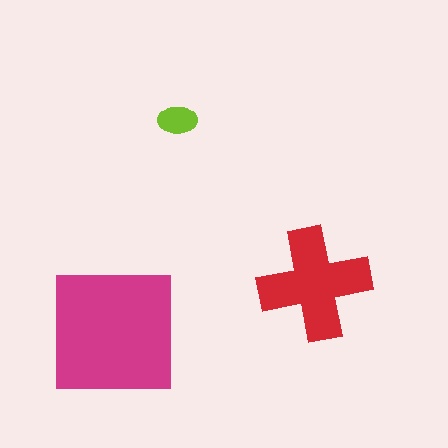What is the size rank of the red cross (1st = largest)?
2nd.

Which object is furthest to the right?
The red cross is rightmost.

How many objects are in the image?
There are 3 objects in the image.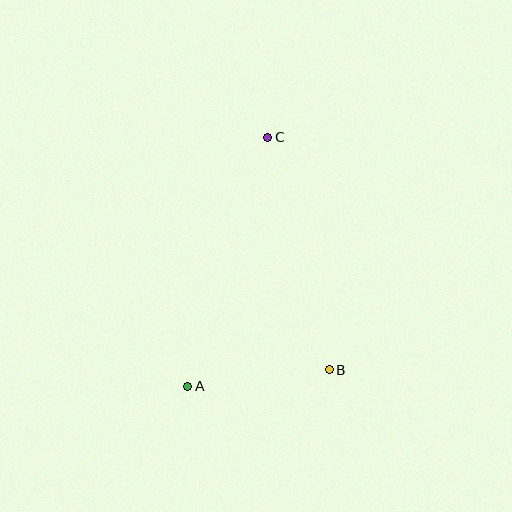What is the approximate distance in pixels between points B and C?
The distance between B and C is approximately 240 pixels.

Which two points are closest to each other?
Points A and B are closest to each other.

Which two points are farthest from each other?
Points A and C are farthest from each other.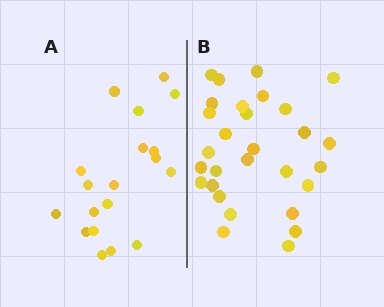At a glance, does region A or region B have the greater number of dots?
Region B (the right region) has more dots.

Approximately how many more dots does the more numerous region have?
Region B has roughly 10 or so more dots than region A.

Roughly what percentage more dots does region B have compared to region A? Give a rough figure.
About 55% more.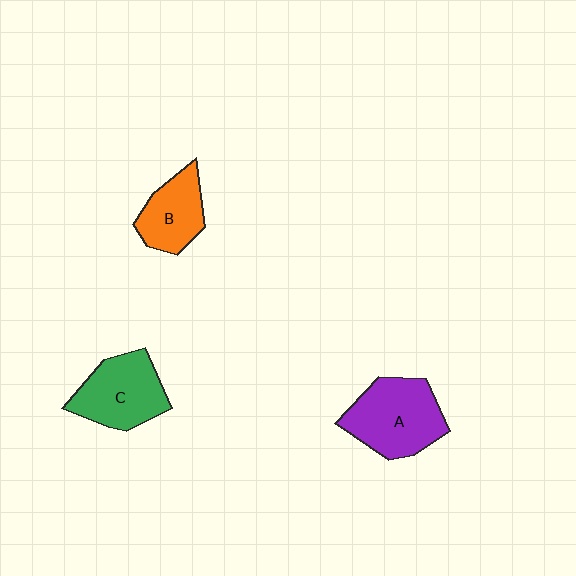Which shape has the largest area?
Shape A (purple).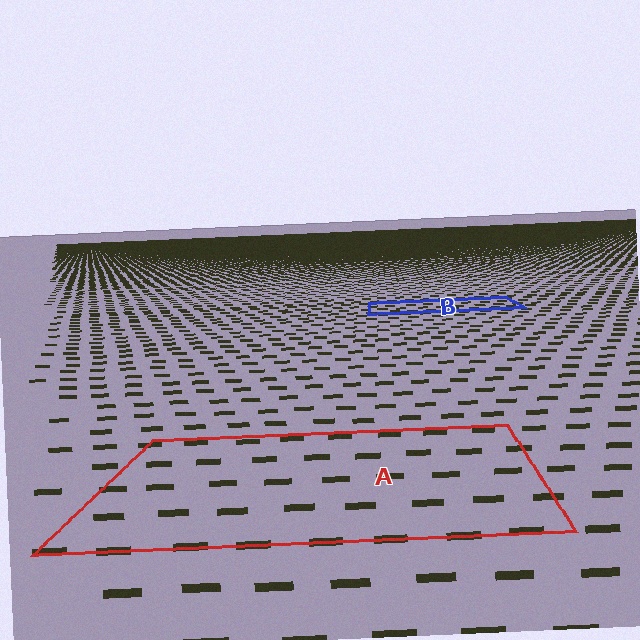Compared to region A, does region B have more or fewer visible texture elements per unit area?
Region B has more texture elements per unit area — they are packed more densely because it is farther away.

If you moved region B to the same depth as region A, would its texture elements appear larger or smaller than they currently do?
They would appear larger. At a closer depth, the same texture elements are projected at a bigger on-screen size.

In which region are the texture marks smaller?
The texture marks are smaller in region B, because it is farther away.